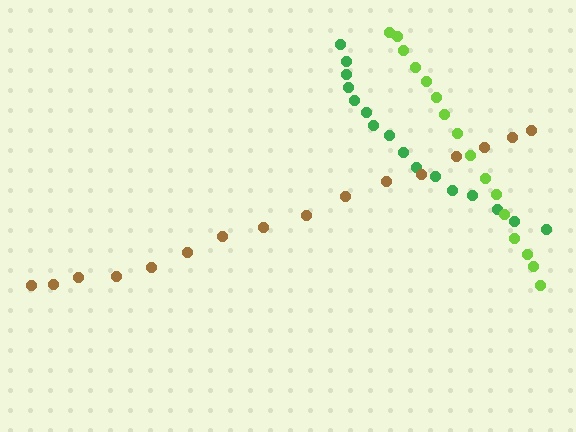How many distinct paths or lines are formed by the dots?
There are 3 distinct paths.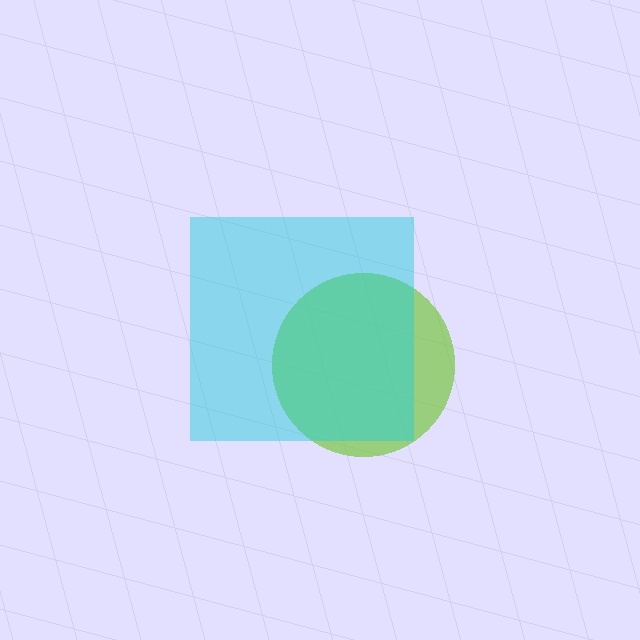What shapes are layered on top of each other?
The layered shapes are: a lime circle, a cyan square.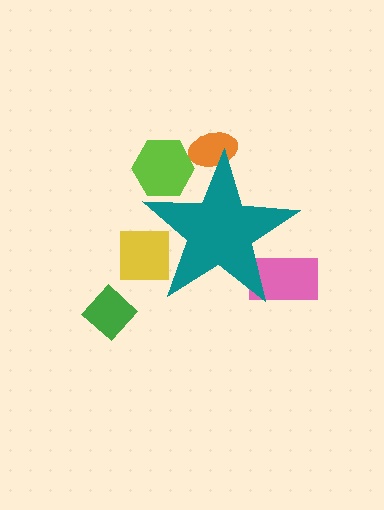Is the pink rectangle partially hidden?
Yes, the pink rectangle is partially hidden behind the teal star.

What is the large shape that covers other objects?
A teal star.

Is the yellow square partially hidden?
Yes, the yellow square is partially hidden behind the teal star.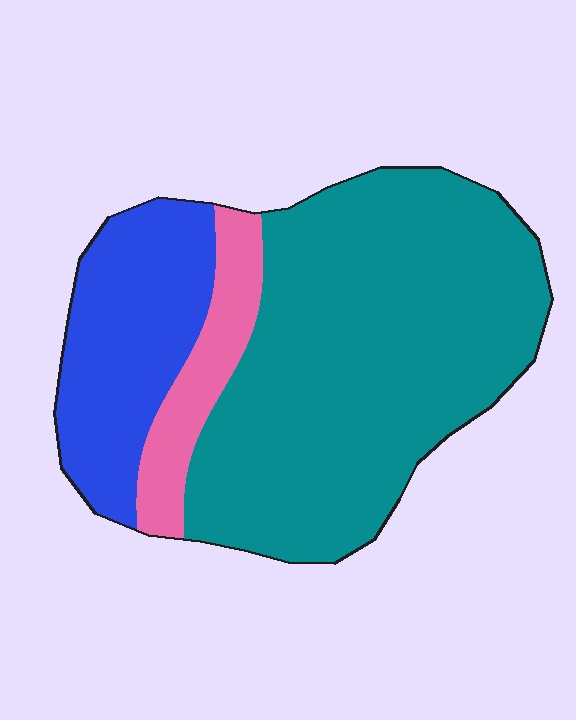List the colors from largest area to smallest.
From largest to smallest: teal, blue, pink.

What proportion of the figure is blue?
Blue takes up about one quarter (1/4) of the figure.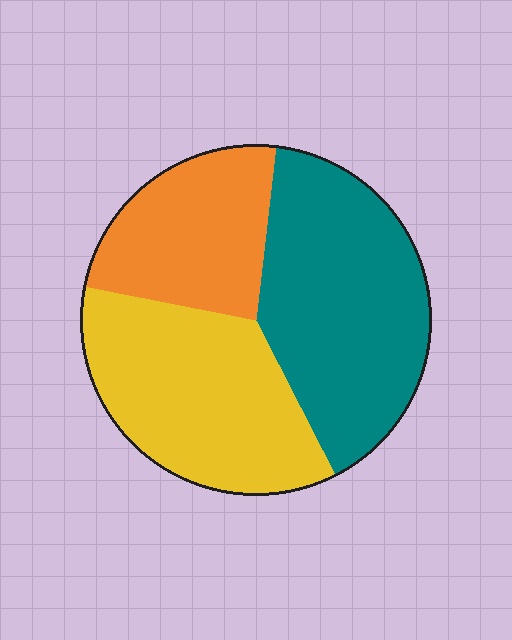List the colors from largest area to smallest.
From largest to smallest: teal, yellow, orange.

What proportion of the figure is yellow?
Yellow covers around 35% of the figure.